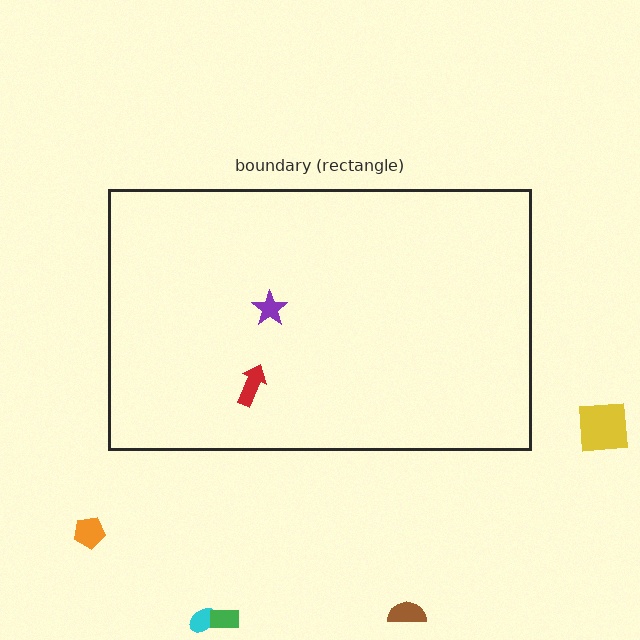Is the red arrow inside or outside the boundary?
Inside.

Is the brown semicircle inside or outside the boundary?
Outside.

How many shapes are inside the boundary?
2 inside, 5 outside.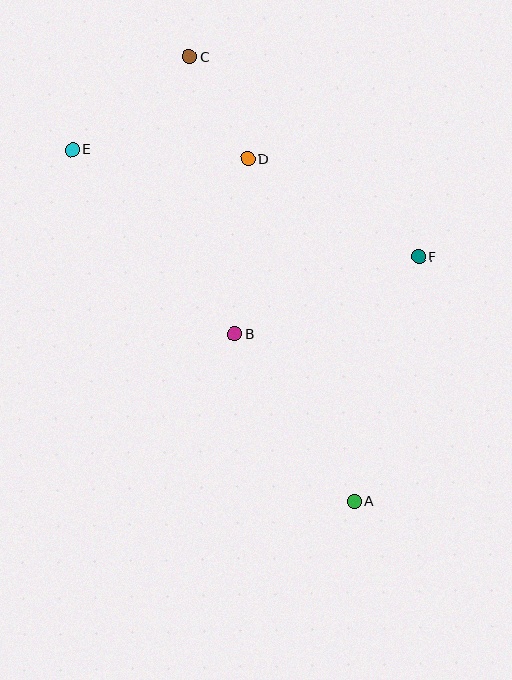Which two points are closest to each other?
Points C and D are closest to each other.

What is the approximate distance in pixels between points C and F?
The distance between C and F is approximately 304 pixels.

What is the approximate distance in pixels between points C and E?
The distance between C and E is approximately 149 pixels.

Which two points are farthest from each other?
Points A and C are farthest from each other.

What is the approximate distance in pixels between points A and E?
The distance between A and E is approximately 451 pixels.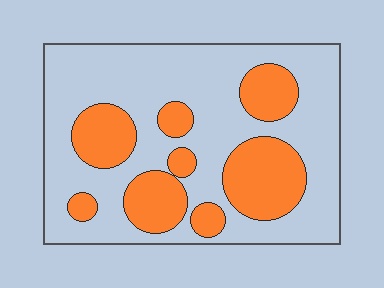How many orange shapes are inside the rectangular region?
8.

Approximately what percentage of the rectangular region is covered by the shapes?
Approximately 30%.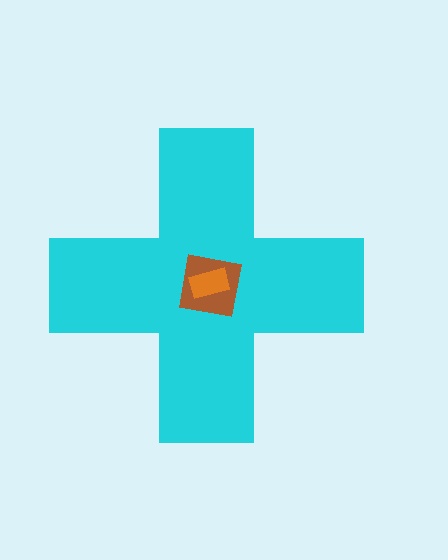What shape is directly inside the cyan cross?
The brown square.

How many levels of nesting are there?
3.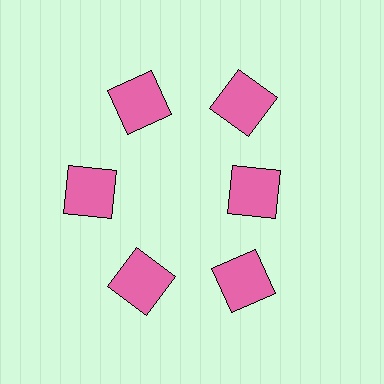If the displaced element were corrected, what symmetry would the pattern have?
It would have 6-fold rotational symmetry — the pattern would map onto itself every 60 degrees.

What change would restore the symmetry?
The symmetry would be restored by moving it outward, back onto the ring so that all 6 squares sit at equal angles and equal distance from the center.